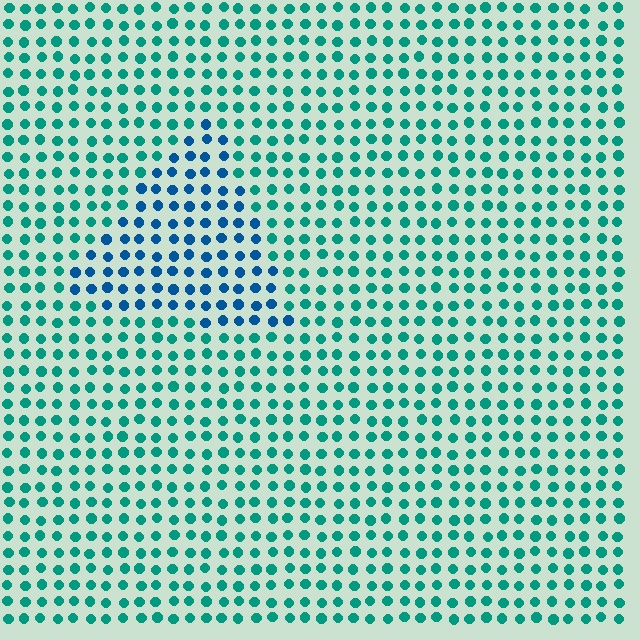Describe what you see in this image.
The image is filled with small teal elements in a uniform arrangement. A triangle-shaped region is visible where the elements are tinted to a slightly different hue, forming a subtle color boundary.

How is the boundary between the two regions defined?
The boundary is defined purely by a slight shift in hue (about 38 degrees). Spacing, size, and orientation are identical on both sides.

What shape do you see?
I see a triangle.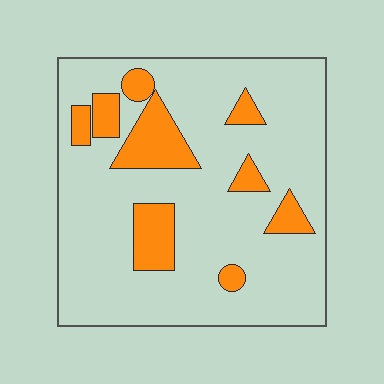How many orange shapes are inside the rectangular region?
9.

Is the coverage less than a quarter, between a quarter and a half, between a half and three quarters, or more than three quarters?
Less than a quarter.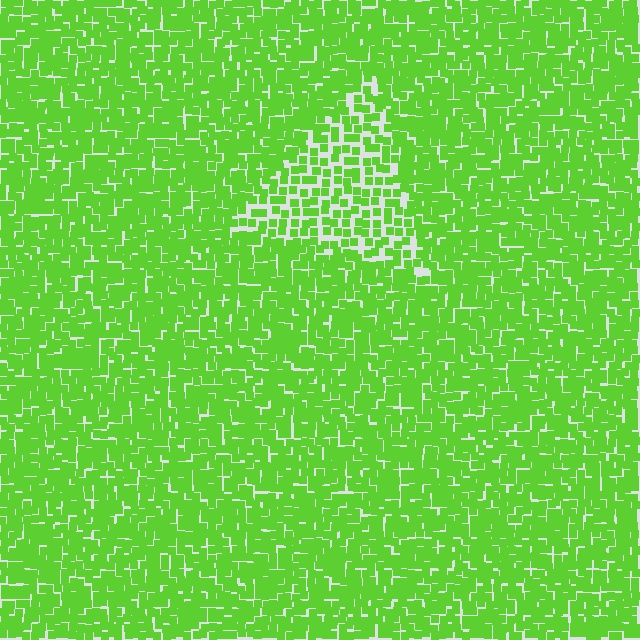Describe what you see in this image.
The image contains small lime elements arranged at two different densities. A triangle-shaped region is visible where the elements are less densely packed than the surrounding area.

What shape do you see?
I see a triangle.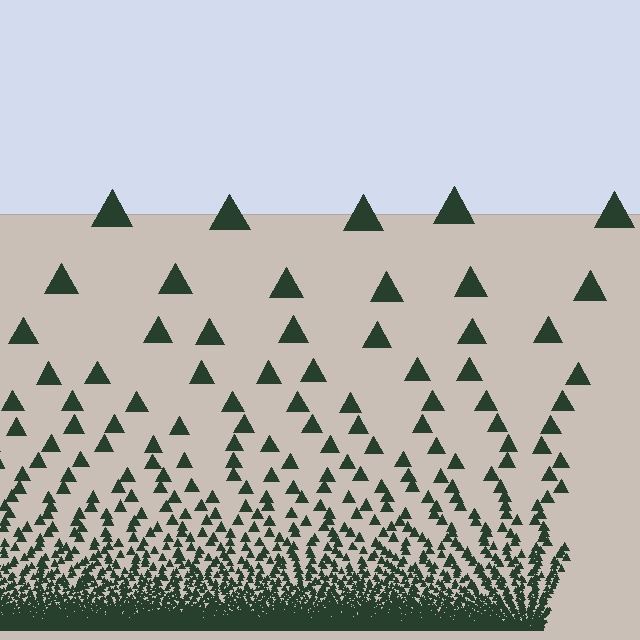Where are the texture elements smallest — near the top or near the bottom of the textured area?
Near the bottom.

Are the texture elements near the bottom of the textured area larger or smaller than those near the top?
Smaller. The gradient is inverted — elements near the bottom are smaller and denser.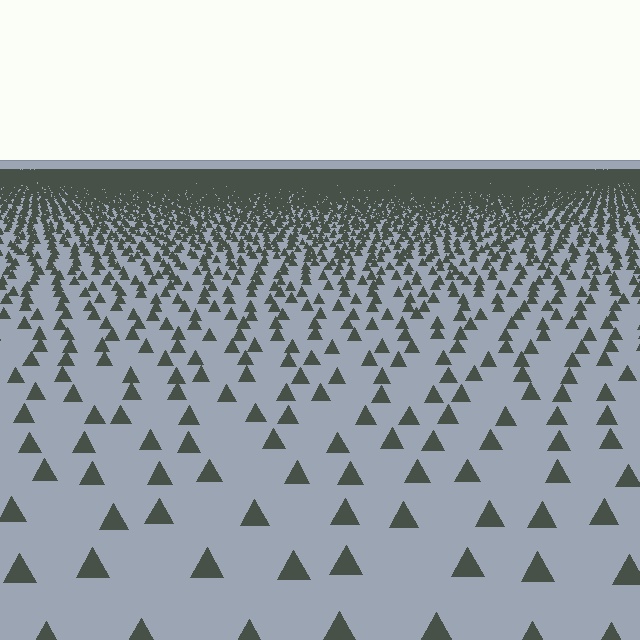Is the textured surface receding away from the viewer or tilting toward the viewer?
The surface is receding away from the viewer. Texture elements get smaller and denser toward the top.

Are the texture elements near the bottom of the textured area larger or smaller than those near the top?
Larger. Near the bottom, elements are closer to the viewer and appear at a bigger on-screen size.